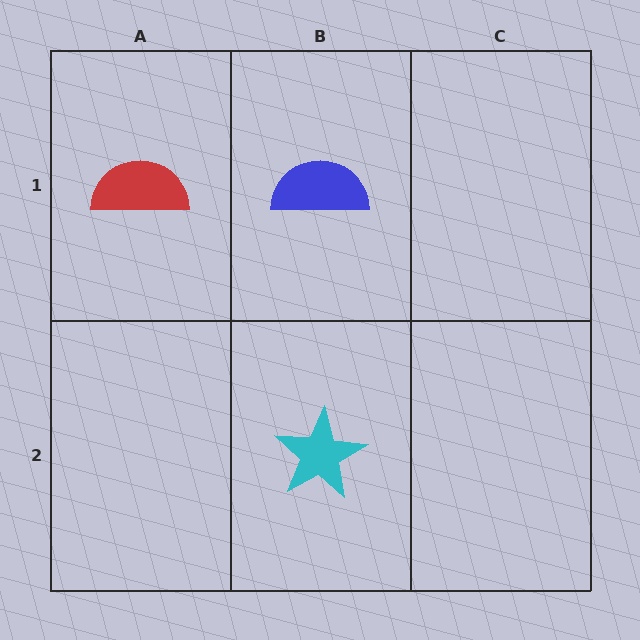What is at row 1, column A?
A red semicircle.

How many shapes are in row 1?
2 shapes.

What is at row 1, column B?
A blue semicircle.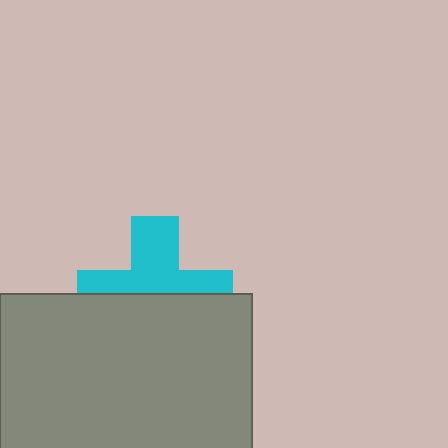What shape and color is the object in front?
The object in front is a gray rectangle.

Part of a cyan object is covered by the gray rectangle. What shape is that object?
It is a cross.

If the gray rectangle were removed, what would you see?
You would see the complete cyan cross.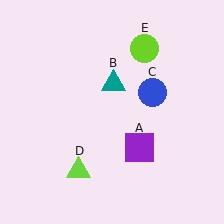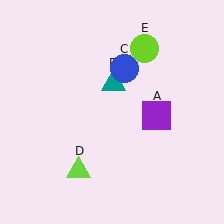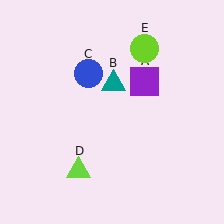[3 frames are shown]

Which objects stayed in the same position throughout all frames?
Teal triangle (object B) and lime triangle (object D) and lime circle (object E) remained stationary.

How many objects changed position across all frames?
2 objects changed position: purple square (object A), blue circle (object C).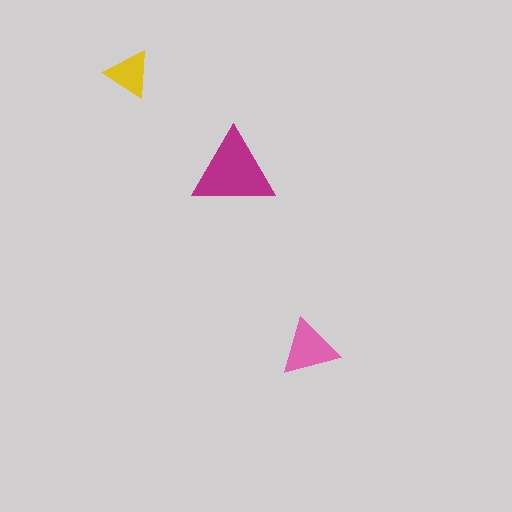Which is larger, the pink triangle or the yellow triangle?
The pink one.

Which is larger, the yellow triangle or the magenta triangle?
The magenta one.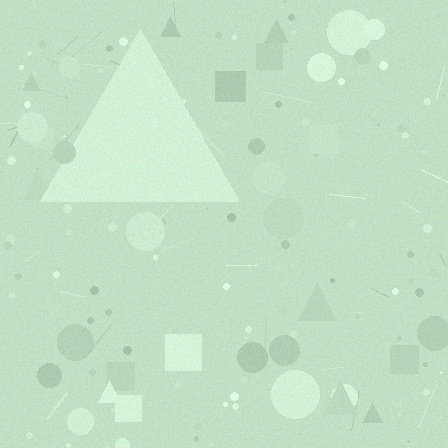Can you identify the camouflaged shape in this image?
The camouflaged shape is a triangle.